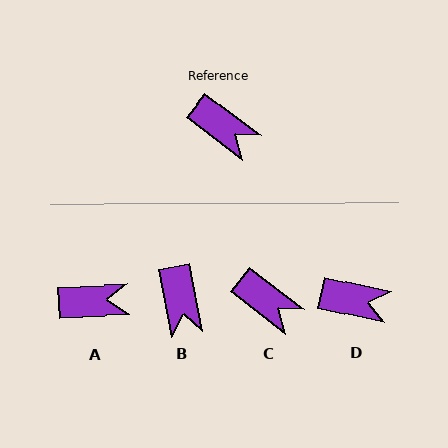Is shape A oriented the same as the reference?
No, it is off by about 40 degrees.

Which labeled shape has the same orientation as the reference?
C.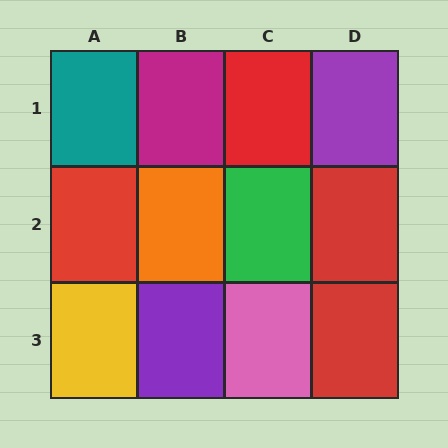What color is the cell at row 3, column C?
Pink.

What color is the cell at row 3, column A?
Yellow.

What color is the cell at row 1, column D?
Purple.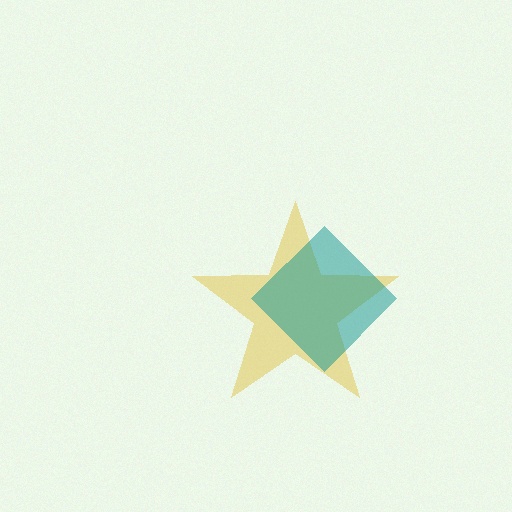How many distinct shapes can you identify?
There are 2 distinct shapes: a yellow star, a teal diamond.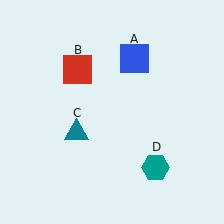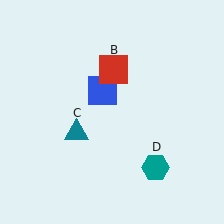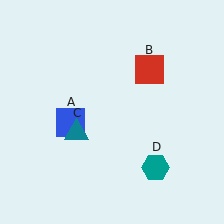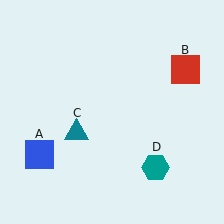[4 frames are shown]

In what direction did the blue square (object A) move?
The blue square (object A) moved down and to the left.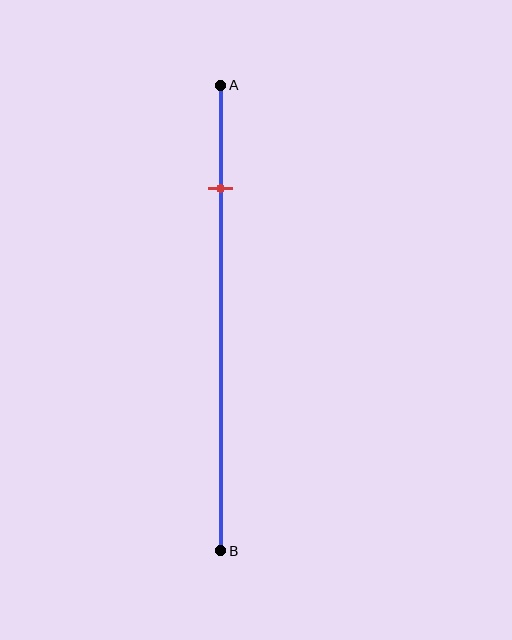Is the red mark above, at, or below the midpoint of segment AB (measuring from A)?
The red mark is above the midpoint of segment AB.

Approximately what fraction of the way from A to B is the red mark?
The red mark is approximately 20% of the way from A to B.